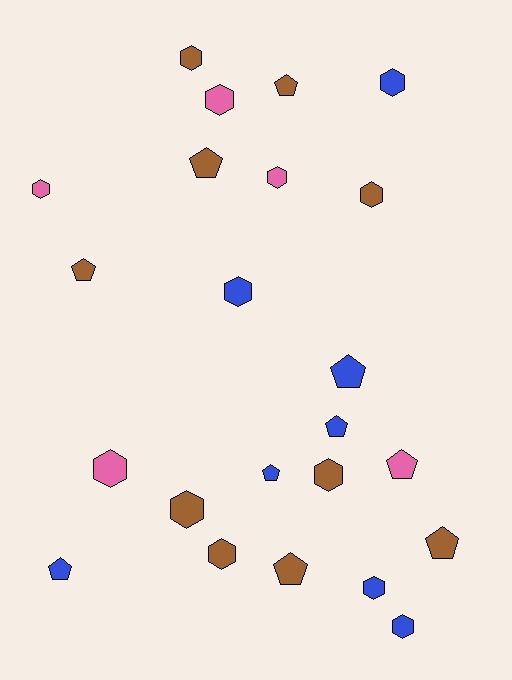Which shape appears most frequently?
Hexagon, with 13 objects.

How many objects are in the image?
There are 23 objects.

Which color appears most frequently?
Brown, with 10 objects.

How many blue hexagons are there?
There are 4 blue hexagons.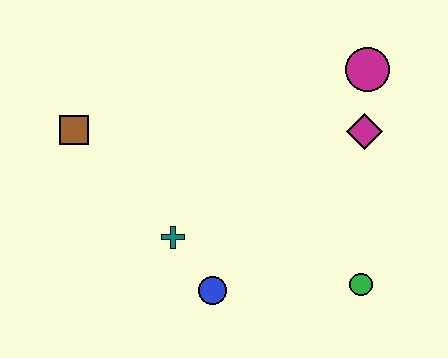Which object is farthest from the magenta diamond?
The brown square is farthest from the magenta diamond.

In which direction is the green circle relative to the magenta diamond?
The green circle is below the magenta diamond.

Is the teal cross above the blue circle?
Yes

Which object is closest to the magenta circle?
The magenta diamond is closest to the magenta circle.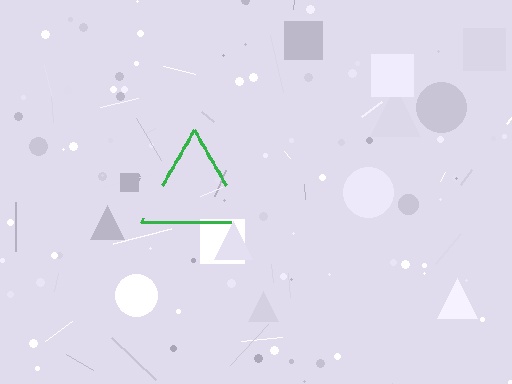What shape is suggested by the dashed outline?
The dashed outline suggests a triangle.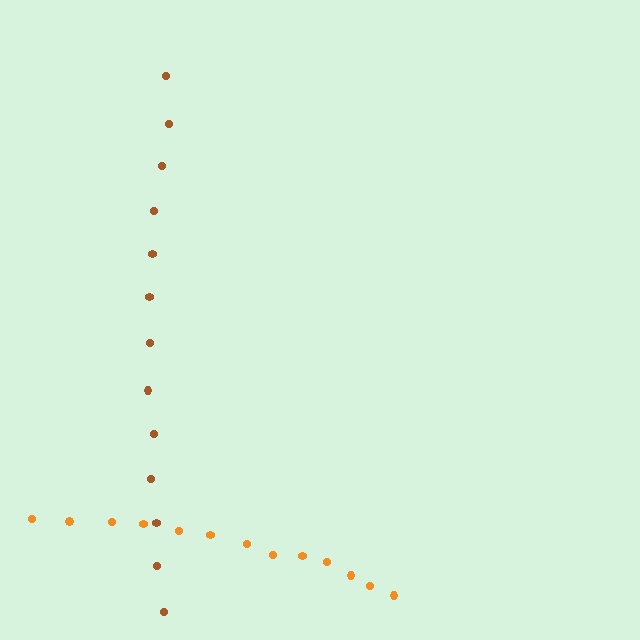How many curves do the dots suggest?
There are 2 distinct paths.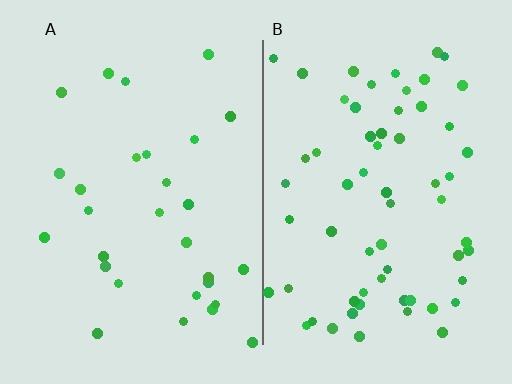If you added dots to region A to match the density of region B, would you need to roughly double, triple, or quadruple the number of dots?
Approximately double.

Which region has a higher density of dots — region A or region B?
B (the right).